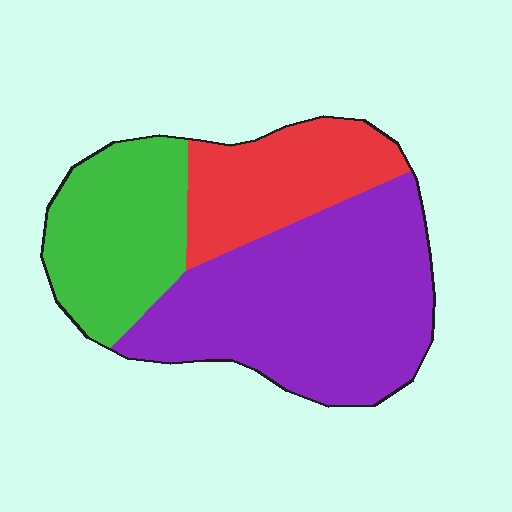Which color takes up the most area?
Purple, at roughly 50%.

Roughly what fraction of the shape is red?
Red covers about 25% of the shape.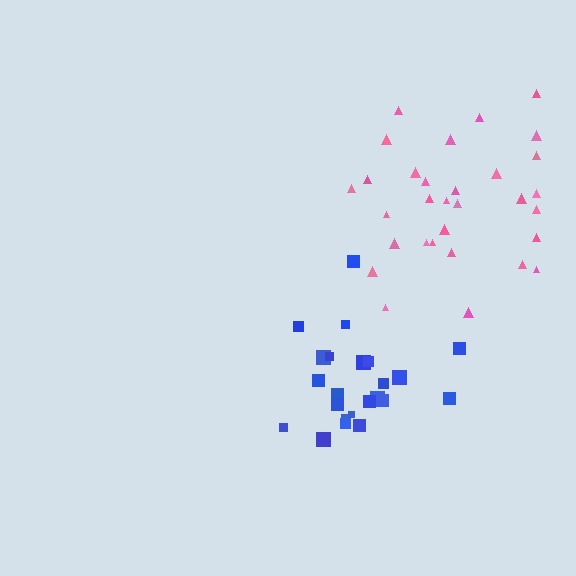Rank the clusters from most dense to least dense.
pink, blue.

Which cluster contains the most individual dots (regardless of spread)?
Pink (31).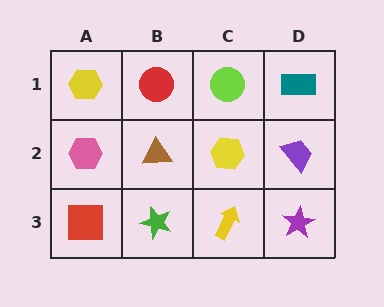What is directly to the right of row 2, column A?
A brown triangle.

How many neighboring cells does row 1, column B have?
3.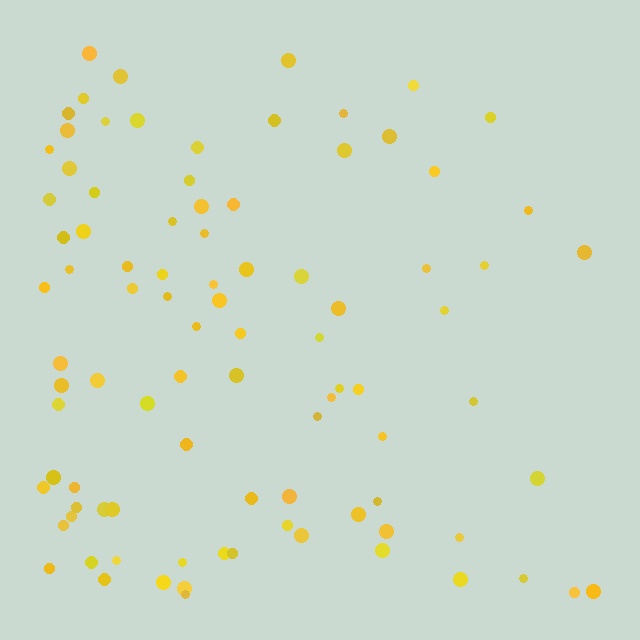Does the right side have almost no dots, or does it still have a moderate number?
Still a moderate number, just noticeably fewer than the left.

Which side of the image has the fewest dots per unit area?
The right.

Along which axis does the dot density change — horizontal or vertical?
Horizontal.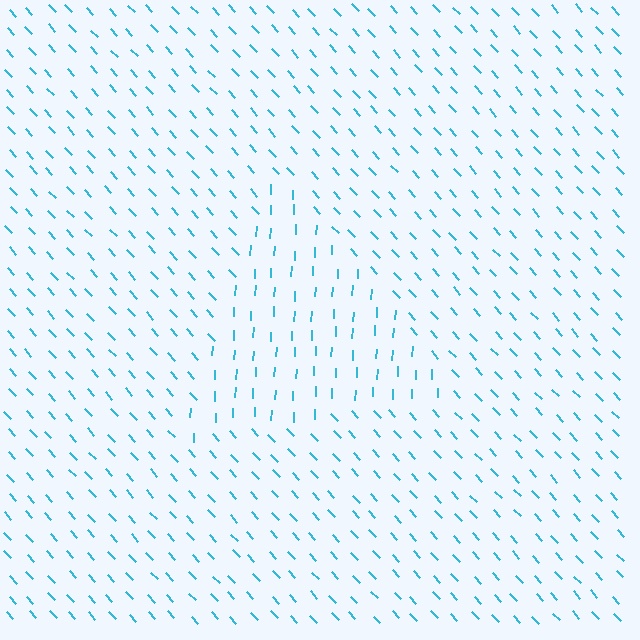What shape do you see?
I see a triangle.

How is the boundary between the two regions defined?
The boundary is defined purely by a change in line orientation (approximately 45 degrees difference). All lines are the same color and thickness.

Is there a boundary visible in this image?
Yes, there is a texture boundary formed by a change in line orientation.